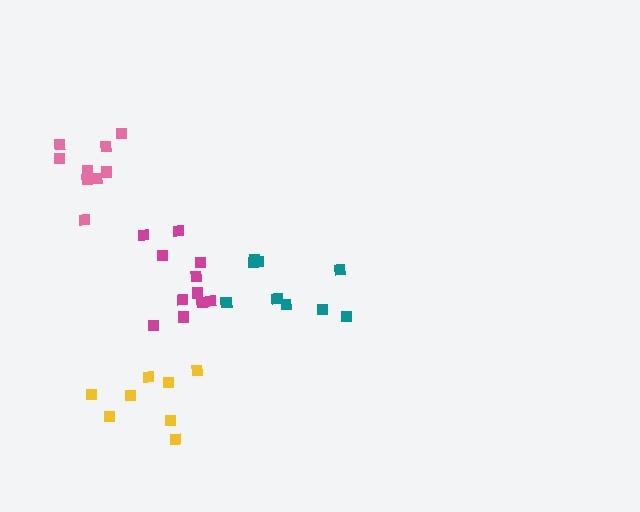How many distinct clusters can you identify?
There are 4 distinct clusters.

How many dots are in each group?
Group 1: 9 dots, Group 2: 9 dots, Group 3: 11 dots, Group 4: 8 dots (37 total).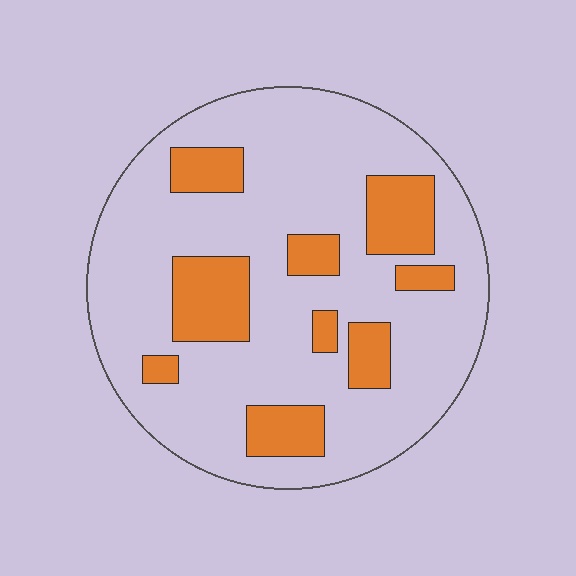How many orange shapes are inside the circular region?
9.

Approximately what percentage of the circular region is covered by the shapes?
Approximately 20%.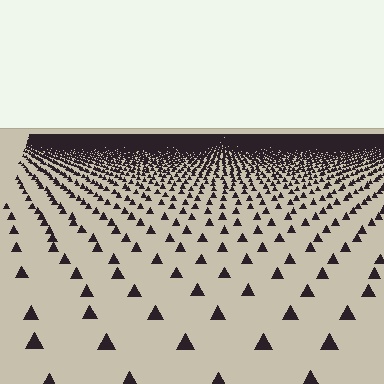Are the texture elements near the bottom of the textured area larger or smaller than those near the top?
Larger. Near the bottom, elements are closer to the viewer and appear at a bigger on-screen size.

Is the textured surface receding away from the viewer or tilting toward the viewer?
The surface is receding away from the viewer. Texture elements get smaller and denser toward the top.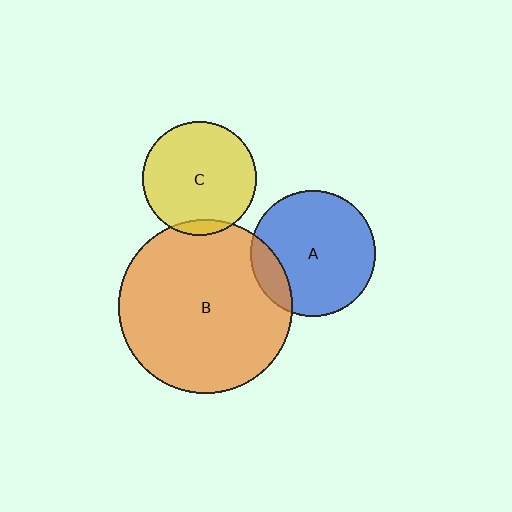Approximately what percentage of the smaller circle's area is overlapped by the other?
Approximately 15%.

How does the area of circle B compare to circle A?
Approximately 1.9 times.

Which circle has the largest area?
Circle B (orange).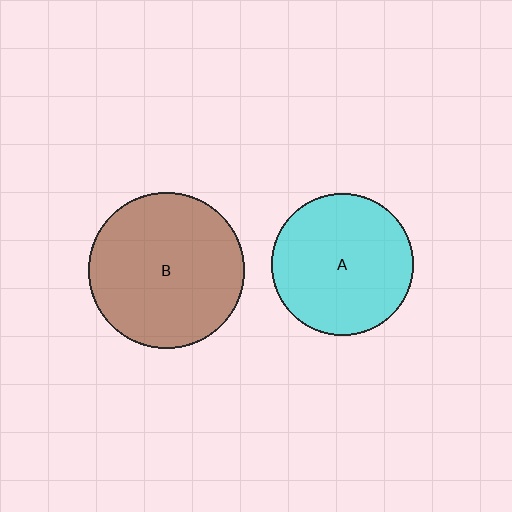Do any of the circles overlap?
No, none of the circles overlap.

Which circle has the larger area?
Circle B (brown).